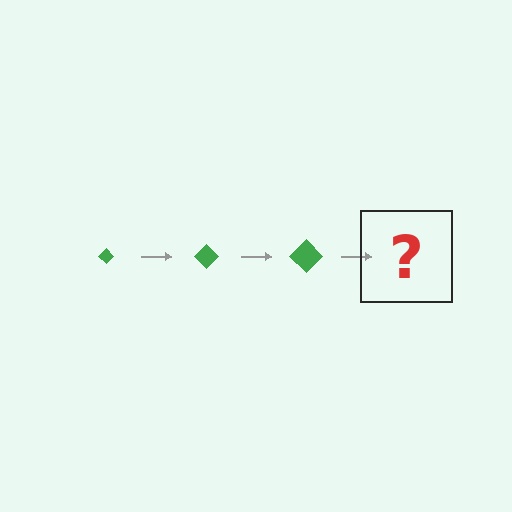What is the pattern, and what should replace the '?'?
The pattern is that the diamond gets progressively larger each step. The '?' should be a green diamond, larger than the previous one.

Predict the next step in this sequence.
The next step is a green diamond, larger than the previous one.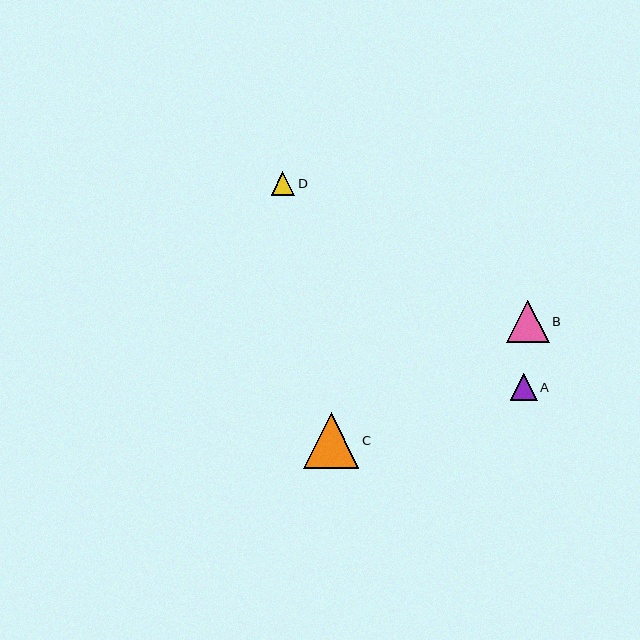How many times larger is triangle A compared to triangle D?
Triangle A is approximately 1.1 times the size of triangle D.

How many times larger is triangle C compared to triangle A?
Triangle C is approximately 2.1 times the size of triangle A.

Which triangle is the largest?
Triangle C is the largest with a size of approximately 56 pixels.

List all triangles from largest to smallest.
From largest to smallest: C, B, A, D.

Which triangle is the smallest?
Triangle D is the smallest with a size of approximately 24 pixels.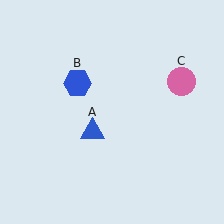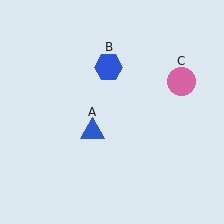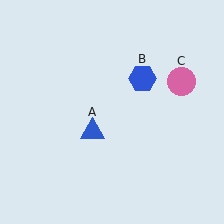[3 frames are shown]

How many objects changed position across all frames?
1 object changed position: blue hexagon (object B).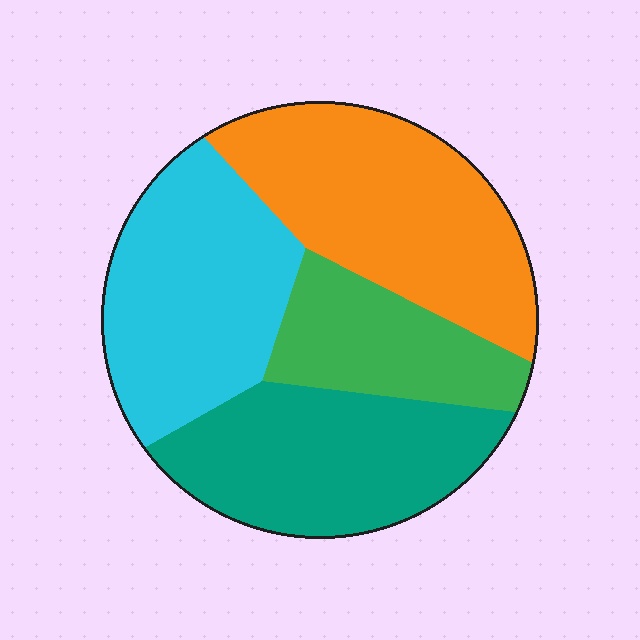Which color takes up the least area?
Green, at roughly 15%.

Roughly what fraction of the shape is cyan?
Cyan covers 27% of the shape.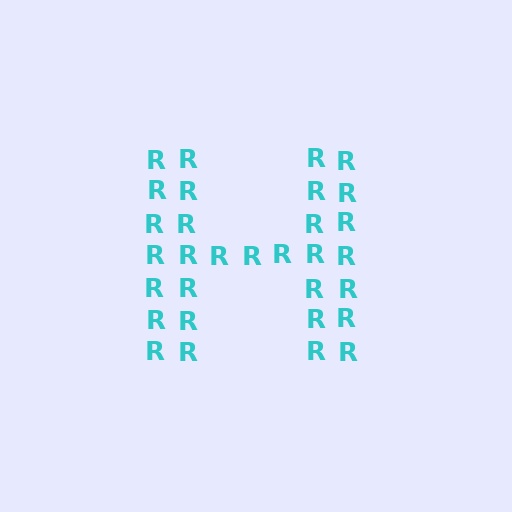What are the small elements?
The small elements are letter R's.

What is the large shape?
The large shape is the letter H.